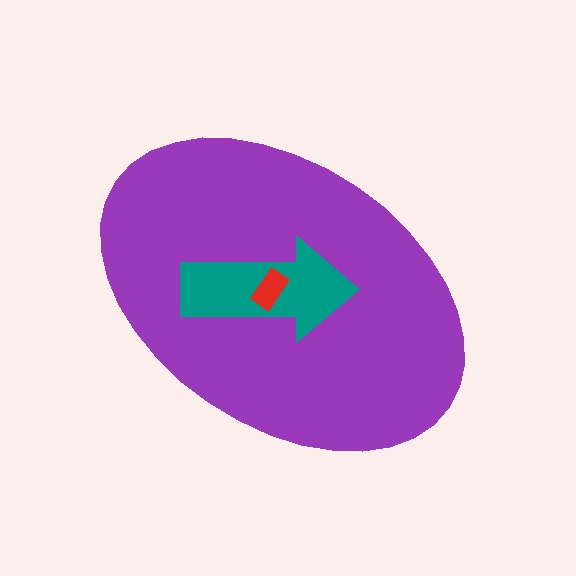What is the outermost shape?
The purple ellipse.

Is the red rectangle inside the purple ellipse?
Yes.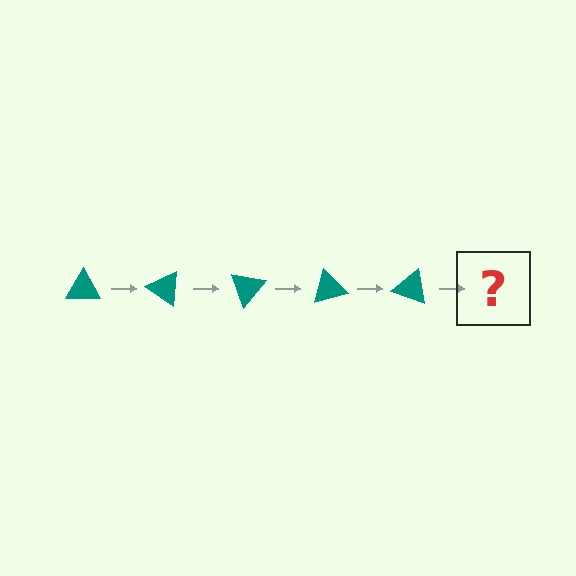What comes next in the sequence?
The next element should be a teal triangle rotated 175 degrees.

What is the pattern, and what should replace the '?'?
The pattern is that the triangle rotates 35 degrees each step. The '?' should be a teal triangle rotated 175 degrees.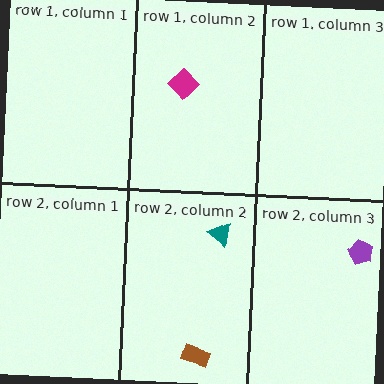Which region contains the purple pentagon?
The row 2, column 3 region.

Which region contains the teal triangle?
The row 2, column 2 region.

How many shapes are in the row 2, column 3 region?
1.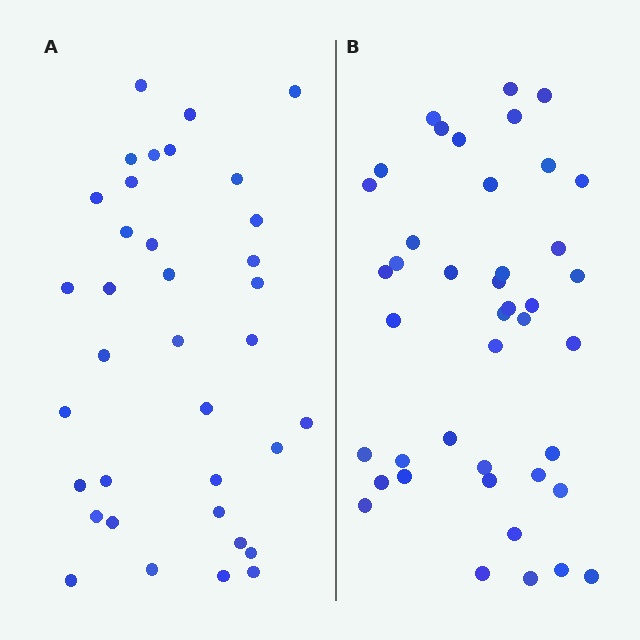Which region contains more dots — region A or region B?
Region B (the right region) has more dots.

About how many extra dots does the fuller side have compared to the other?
Region B has about 6 more dots than region A.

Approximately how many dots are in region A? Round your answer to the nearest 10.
About 40 dots. (The exact count is 36, which rounds to 40.)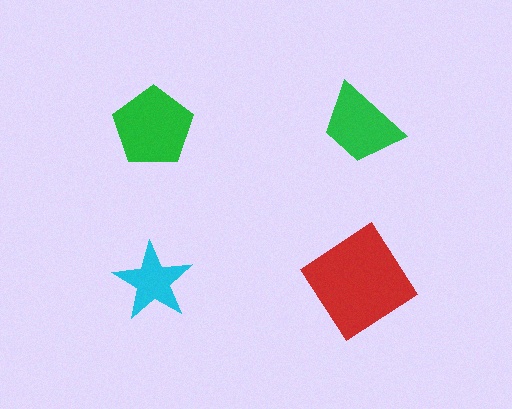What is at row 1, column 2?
A green trapezoid.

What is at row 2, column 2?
A red diamond.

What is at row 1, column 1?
A green pentagon.